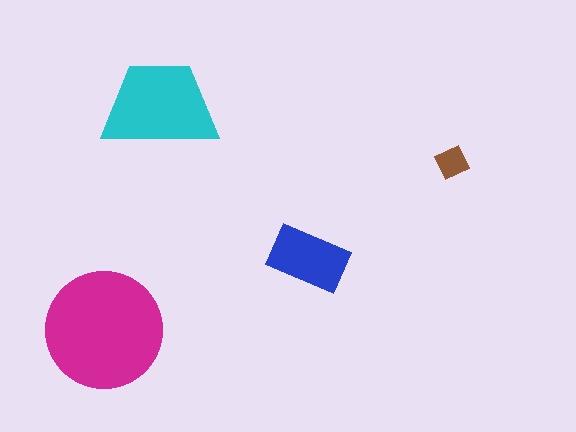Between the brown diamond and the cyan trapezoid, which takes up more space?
The cyan trapezoid.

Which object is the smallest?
The brown diamond.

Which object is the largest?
The magenta circle.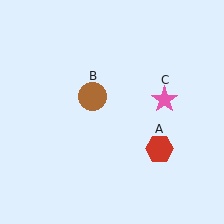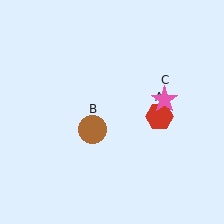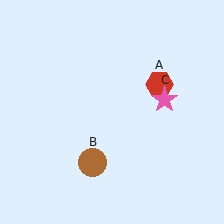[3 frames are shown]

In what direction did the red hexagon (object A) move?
The red hexagon (object A) moved up.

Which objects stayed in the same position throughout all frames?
Pink star (object C) remained stationary.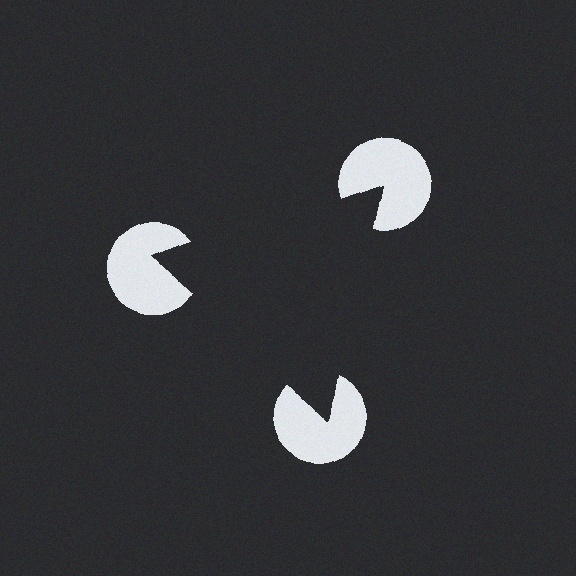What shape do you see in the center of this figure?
An illusory triangle — its edges are inferred from the aligned wedge cuts in the pac-man discs, not physically drawn.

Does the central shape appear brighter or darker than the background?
It typically appears slightly darker than the background, even though no actual brightness change is drawn.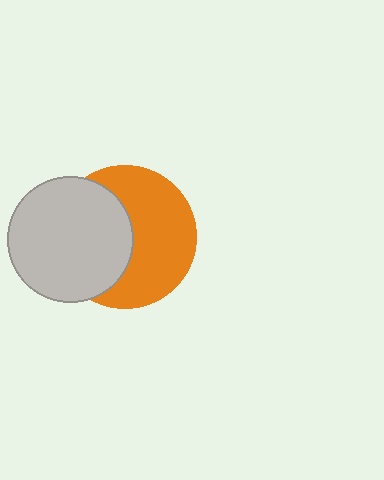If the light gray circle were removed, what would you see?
You would see the complete orange circle.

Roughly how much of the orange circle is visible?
About half of it is visible (roughly 56%).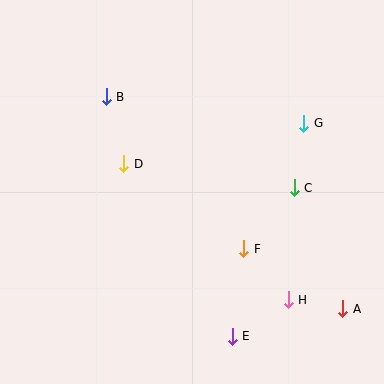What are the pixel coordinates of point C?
Point C is at (294, 188).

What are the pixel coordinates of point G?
Point G is at (304, 123).